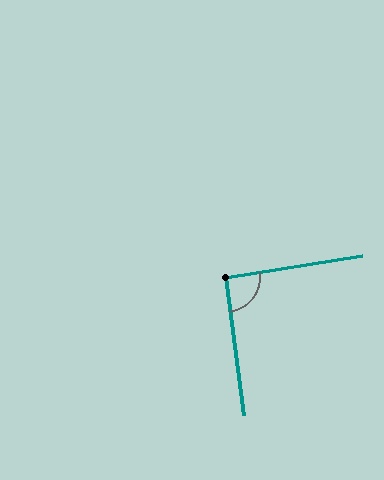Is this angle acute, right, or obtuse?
It is approximately a right angle.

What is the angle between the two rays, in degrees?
Approximately 91 degrees.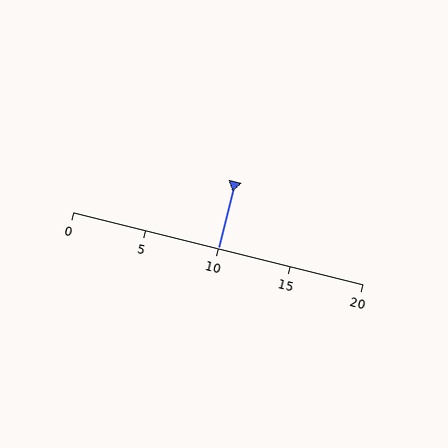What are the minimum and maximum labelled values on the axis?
The axis runs from 0 to 20.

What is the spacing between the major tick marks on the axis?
The major ticks are spaced 5 apart.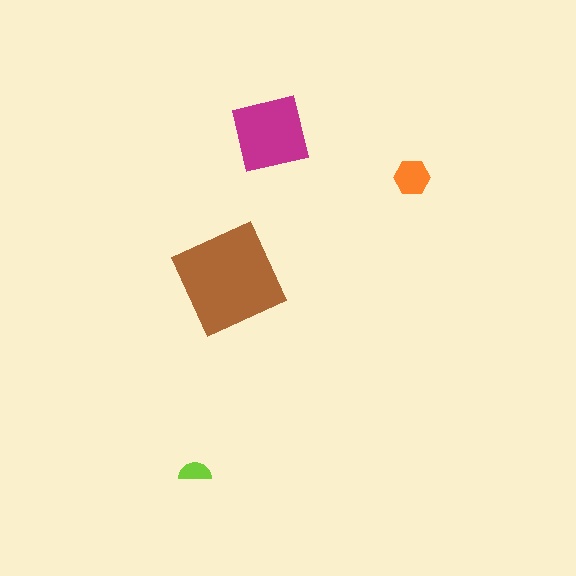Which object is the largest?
The brown square.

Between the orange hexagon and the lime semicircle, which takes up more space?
The orange hexagon.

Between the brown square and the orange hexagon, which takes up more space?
The brown square.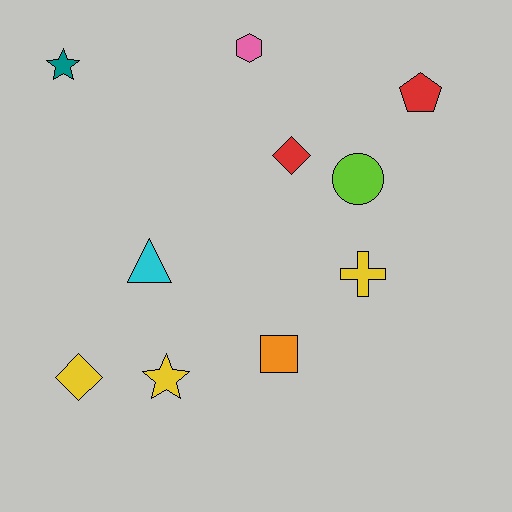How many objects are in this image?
There are 10 objects.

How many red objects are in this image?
There are 2 red objects.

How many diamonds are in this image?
There are 2 diamonds.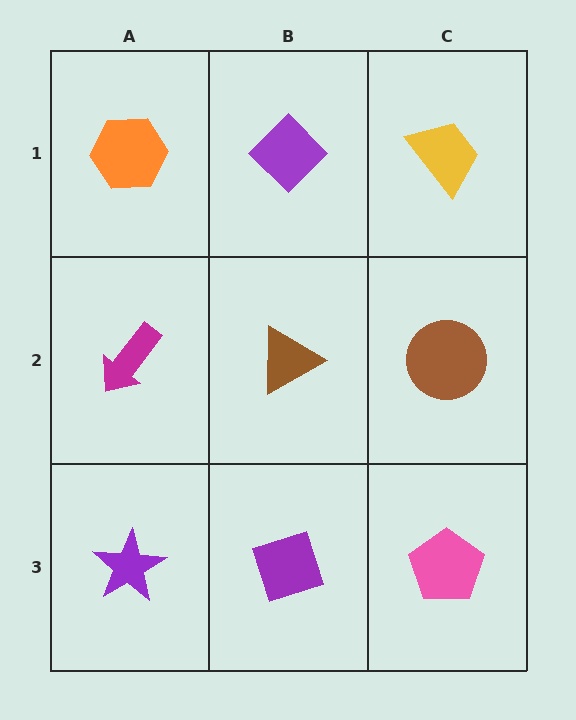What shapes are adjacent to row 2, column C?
A yellow trapezoid (row 1, column C), a pink pentagon (row 3, column C), a brown triangle (row 2, column B).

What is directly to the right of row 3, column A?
A purple diamond.